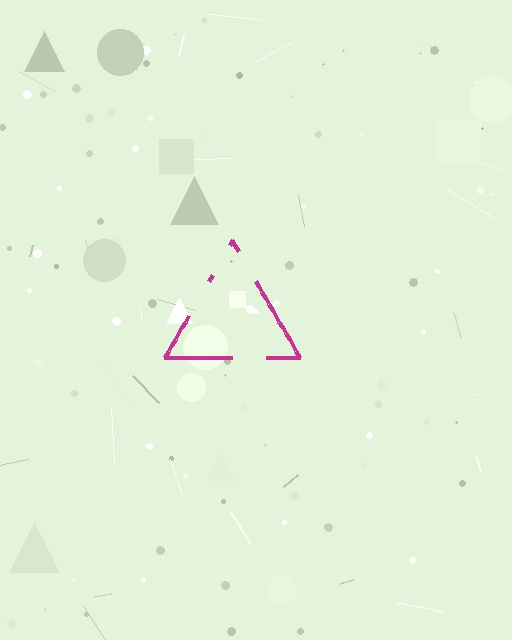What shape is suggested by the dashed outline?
The dashed outline suggests a triangle.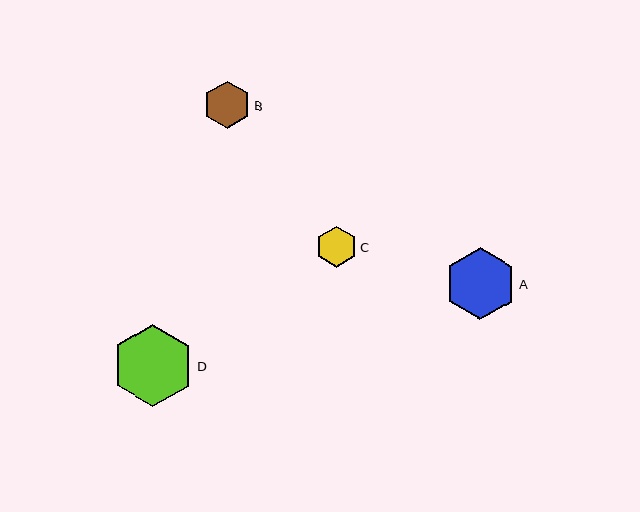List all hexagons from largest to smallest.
From largest to smallest: D, A, B, C.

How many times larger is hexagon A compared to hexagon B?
Hexagon A is approximately 1.5 times the size of hexagon B.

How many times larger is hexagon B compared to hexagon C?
Hexagon B is approximately 1.2 times the size of hexagon C.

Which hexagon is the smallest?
Hexagon C is the smallest with a size of approximately 41 pixels.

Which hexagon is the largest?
Hexagon D is the largest with a size of approximately 82 pixels.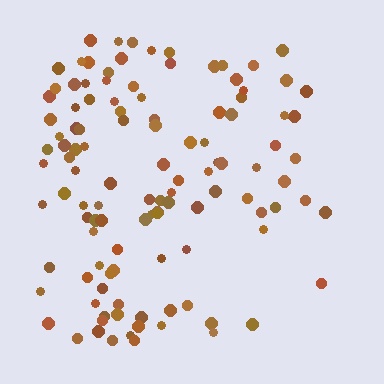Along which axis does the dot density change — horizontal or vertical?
Horizontal.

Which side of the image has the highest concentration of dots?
The left.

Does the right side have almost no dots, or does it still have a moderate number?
Still a moderate number, just noticeably fewer than the left.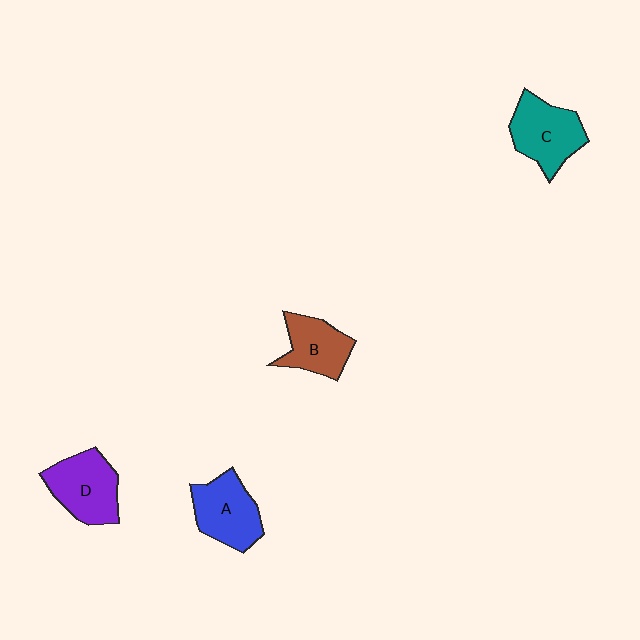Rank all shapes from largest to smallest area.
From largest to smallest: D (purple), C (teal), A (blue), B (brown).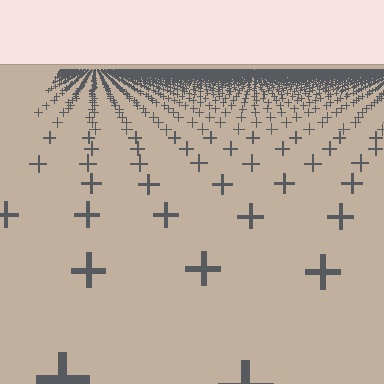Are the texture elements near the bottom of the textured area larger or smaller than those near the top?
Larger. Near the bottom, elements are closer to the viewer and appear at a bigger on-screen size.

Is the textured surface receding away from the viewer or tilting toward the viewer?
The surface is receding away from the viewer. Texture elements get smaller and denser toward the top.